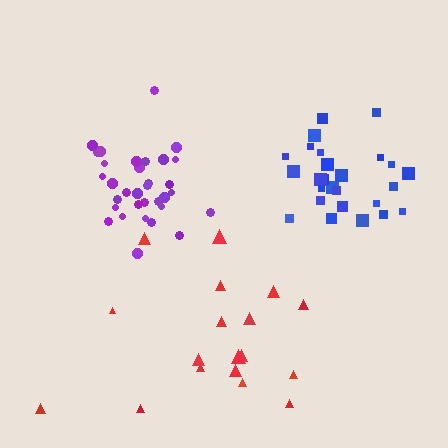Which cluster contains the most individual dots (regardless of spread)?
Purple (33).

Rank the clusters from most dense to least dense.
purple, blue, red.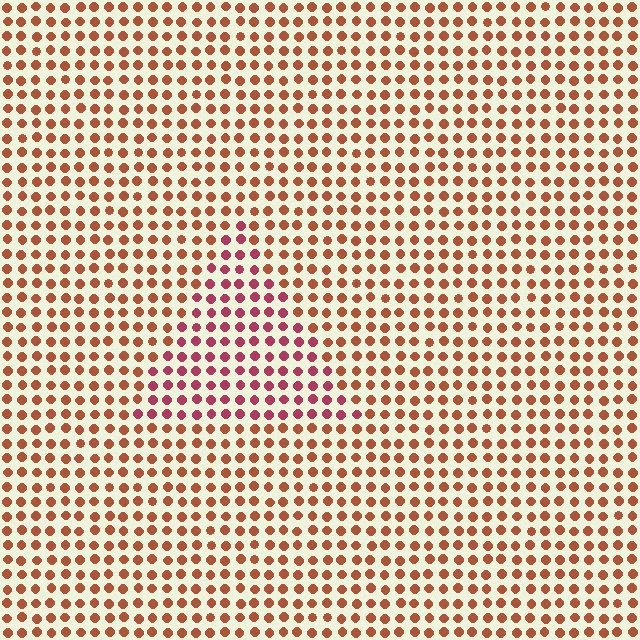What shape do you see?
I see a triangle.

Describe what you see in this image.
The image is filled with small brown elements in a uniform arrangement. A triangle-shaped region is visible where the elements are tinted to a slightly different hue, forming a subtle color boundary.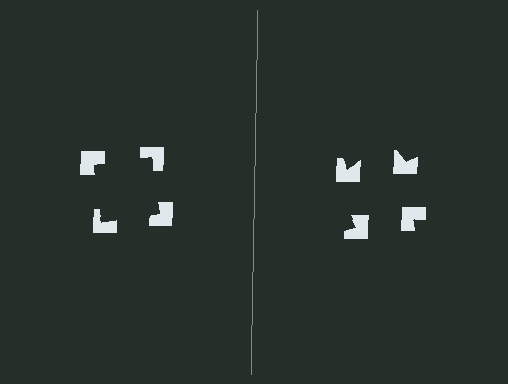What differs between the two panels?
The notched squares are positioned identically on both sides; only the wedge orientations differ. On the left they align to a square; on the right they are misaligned.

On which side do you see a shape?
An illusory square appears on the left side. On the right side the wedge cuts are rotated, so no coherent shape forms.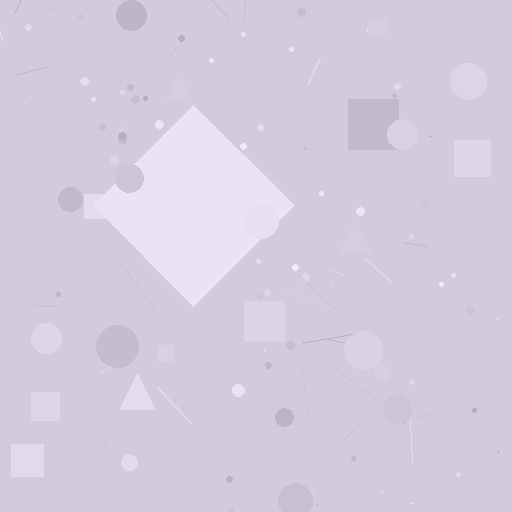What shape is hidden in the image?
A diamond is hidden in the image.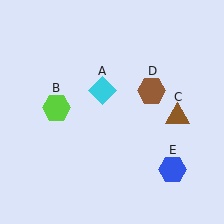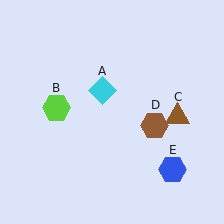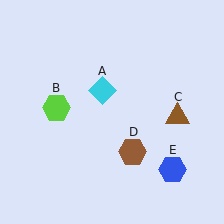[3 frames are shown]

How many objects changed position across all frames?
1 object changed position: brown hexagon (object D).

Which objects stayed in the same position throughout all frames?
Cyan diamond (object A) and lime hexagon (object B) and brown triangle (object C) and blue hexagon (object E) remained stationary.